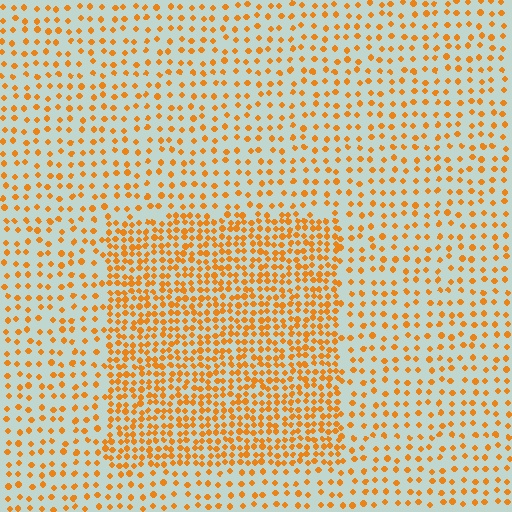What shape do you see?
I see a rectangle.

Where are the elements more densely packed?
The elements are more densely packed inside the rectangle boundary.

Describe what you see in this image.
The image contains small orange elements arranged at two different densities. A rectangle-shaped region is visible where the elements are more densely packed than the surrounding area.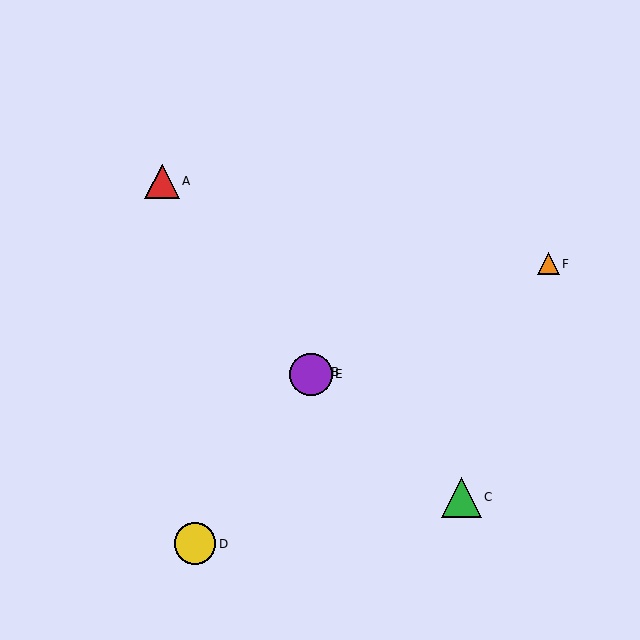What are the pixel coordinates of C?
Object C is at (462, 497).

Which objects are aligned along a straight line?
Objects B, D, E are aligned along a straight line.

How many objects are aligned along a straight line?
3 objects (B, D, E) are aligned along a straight line.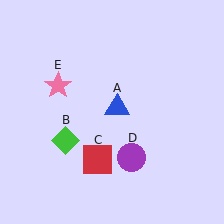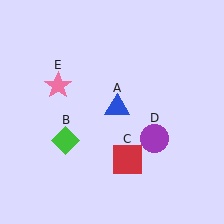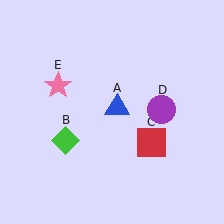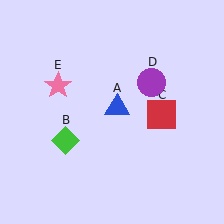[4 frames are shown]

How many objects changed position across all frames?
2 objects changed position: red square (object C), purple circle (object D).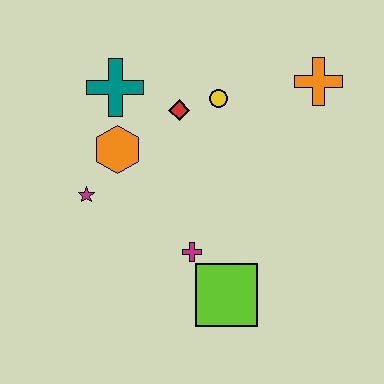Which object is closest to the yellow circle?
The red diamond is closest to the yellow circle.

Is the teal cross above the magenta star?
Yes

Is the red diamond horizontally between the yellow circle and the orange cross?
No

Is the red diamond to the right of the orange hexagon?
Yes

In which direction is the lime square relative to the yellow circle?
The lime square is below the yellow circle.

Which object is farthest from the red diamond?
The lime square is farthest from the red diamond.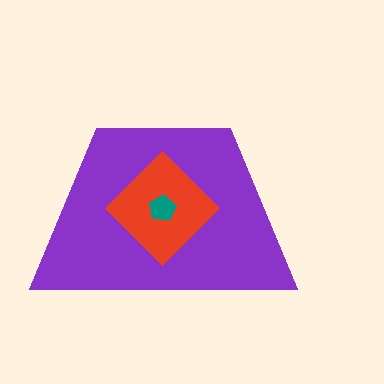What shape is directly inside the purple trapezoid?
The red diamond.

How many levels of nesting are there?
3.